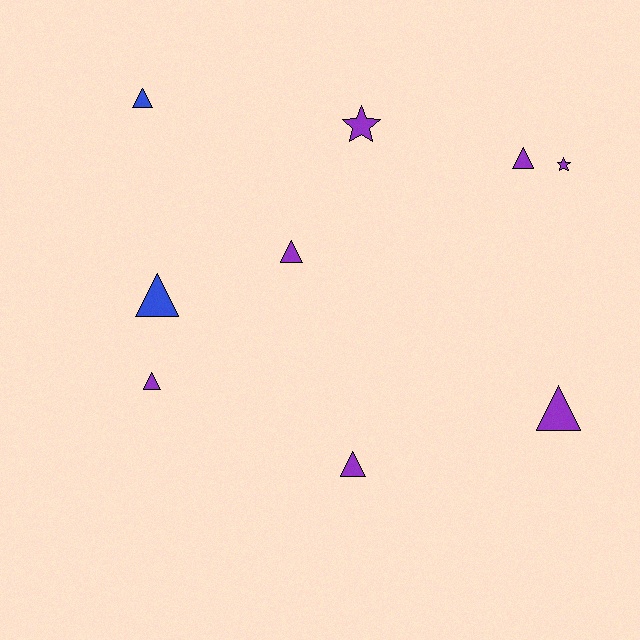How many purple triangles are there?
There are 5 purple triangles.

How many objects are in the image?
There are 9 objects.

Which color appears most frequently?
Purple, with 7 objects.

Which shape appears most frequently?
Triangle, with 7 objects.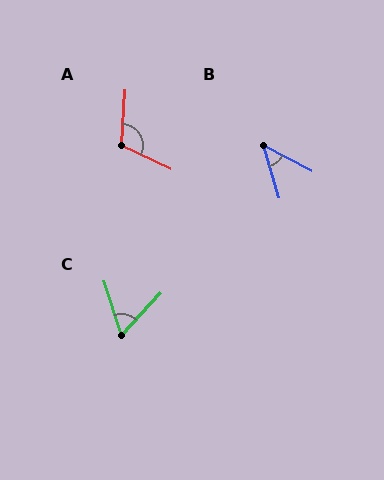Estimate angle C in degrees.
Approximately 61 degrees.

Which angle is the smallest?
B, at approximately 46 degrees.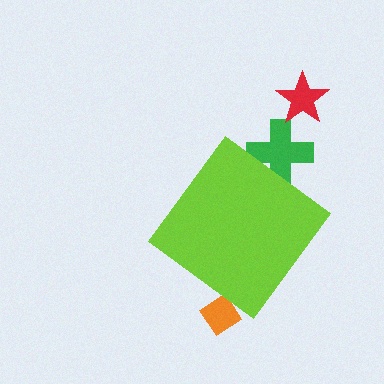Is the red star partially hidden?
No, the red star is fully visible.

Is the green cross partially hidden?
Yes, the green cross is partially hidden behind the lime diamond.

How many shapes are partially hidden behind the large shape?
2 shapes are partially hidden.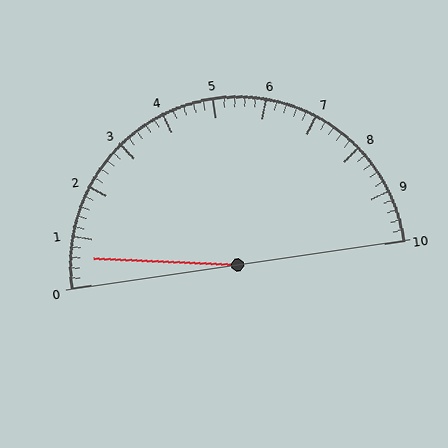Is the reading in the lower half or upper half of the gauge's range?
The reading is in the lower half of the range (0 to 10).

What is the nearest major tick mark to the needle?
The nearest major tick mark is 1.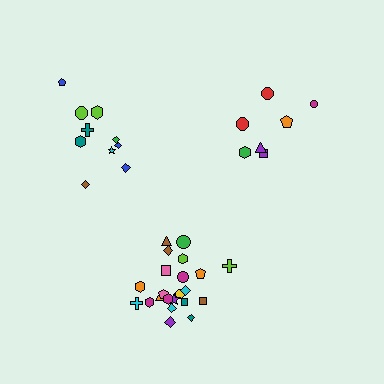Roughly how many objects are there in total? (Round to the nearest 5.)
Roughly 40 objects in total.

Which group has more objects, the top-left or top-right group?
The top-left group.